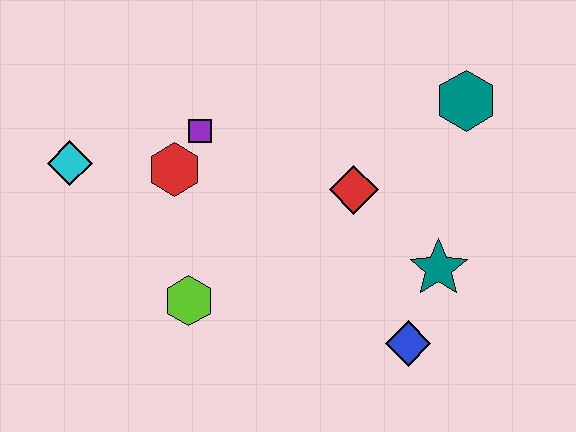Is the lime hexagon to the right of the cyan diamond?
Yes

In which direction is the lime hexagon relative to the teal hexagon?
The lime hexagon is to the left of the teal hexagon.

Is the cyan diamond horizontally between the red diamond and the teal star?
No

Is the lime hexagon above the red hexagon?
No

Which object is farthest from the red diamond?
The cyan diamond is farthest from the red diamond.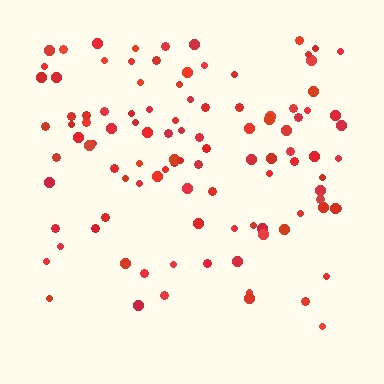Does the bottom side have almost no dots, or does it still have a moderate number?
Still a moderate number, just noticeably fewer than the top.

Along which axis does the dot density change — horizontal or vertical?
Vertical.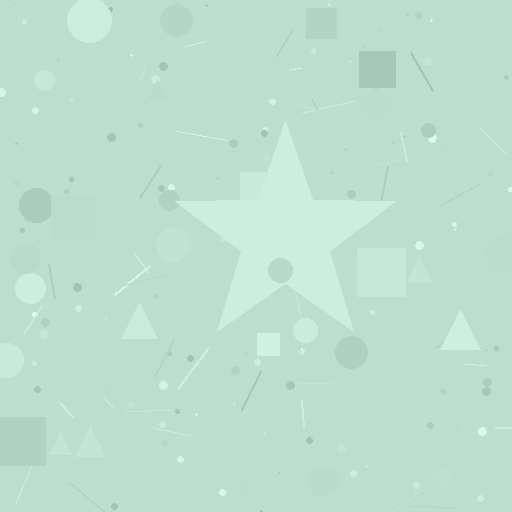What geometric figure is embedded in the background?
A star is embedded in the background.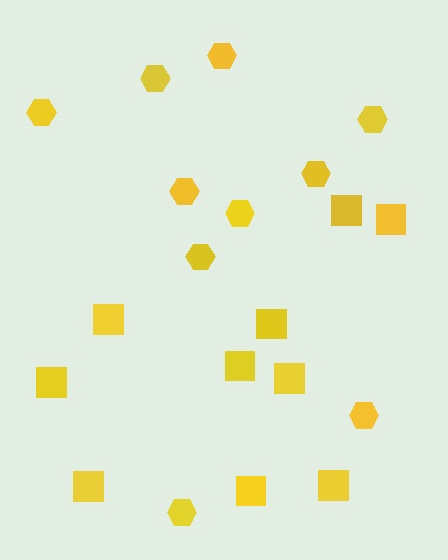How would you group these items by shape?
There are 2 groups: one group of squares (10) and one group of hexagons (10).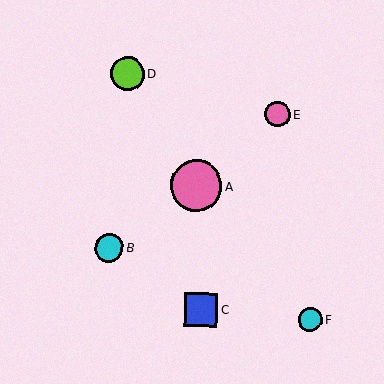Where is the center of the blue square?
The center of the blue square is at (201, 310).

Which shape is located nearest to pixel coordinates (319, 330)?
The cyan circle (labeled F) at (310, 319) is nearest to that location.